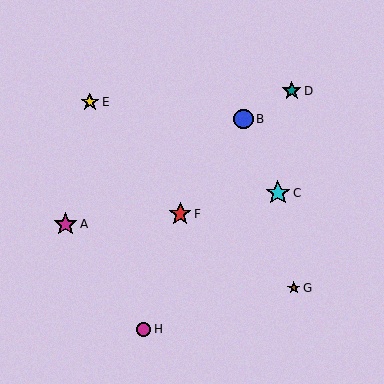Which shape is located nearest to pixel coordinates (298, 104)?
The teal star (labeled D) at (292, 91) is nearest to that location.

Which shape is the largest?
The cyan star (labeled C) is the largest.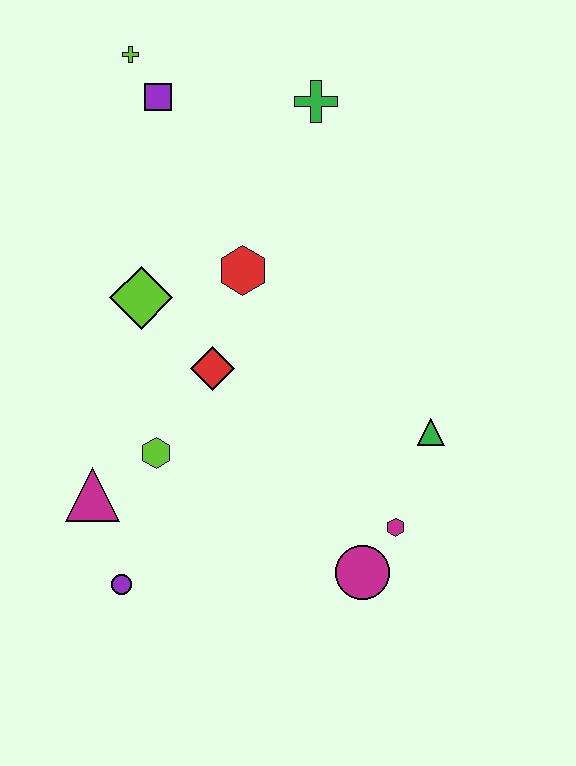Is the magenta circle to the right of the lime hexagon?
Yes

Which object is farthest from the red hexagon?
The purple circle is farthest from the red hexagon.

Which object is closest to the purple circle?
The magenta triangle is closest to the purple circle.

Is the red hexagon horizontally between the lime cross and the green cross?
Yes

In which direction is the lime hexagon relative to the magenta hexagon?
The lime hexagon is to the left of the magenta hexagon.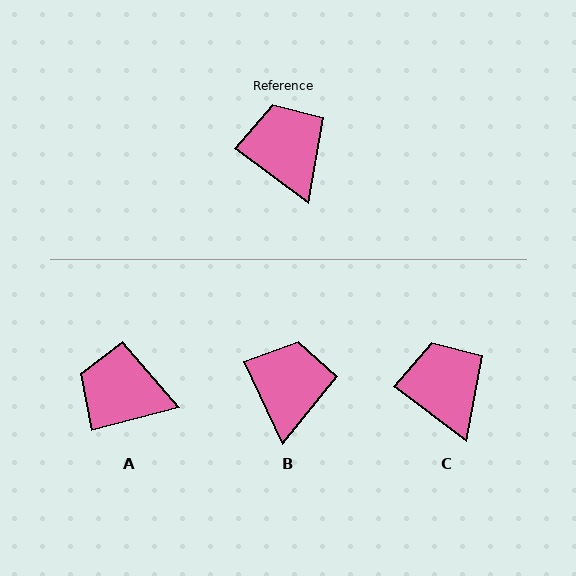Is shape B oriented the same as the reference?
No, it is off by about 29 degrees.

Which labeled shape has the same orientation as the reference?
C.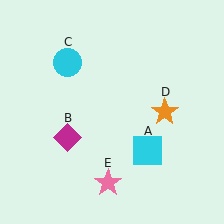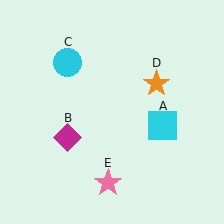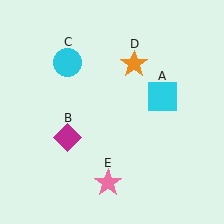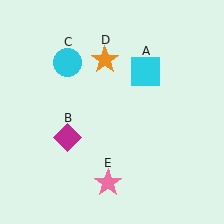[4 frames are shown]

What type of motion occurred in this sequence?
The cyan square (object A), orange star (object D) rotated counterclockwise around the center of the scene.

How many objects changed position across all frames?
2 objects changed position: cyan square (object A), orange star (object D).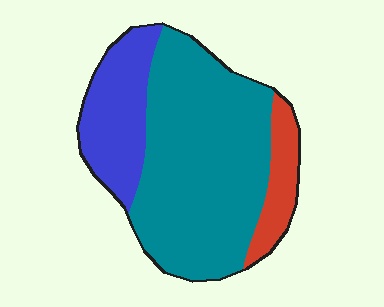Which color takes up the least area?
Red, at roughly 10%.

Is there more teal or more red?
Teal.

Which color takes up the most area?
Teal, at roughly 65%.